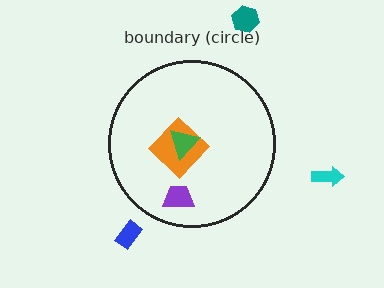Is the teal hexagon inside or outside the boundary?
Outside.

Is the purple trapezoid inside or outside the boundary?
Inside.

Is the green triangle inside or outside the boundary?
Inside.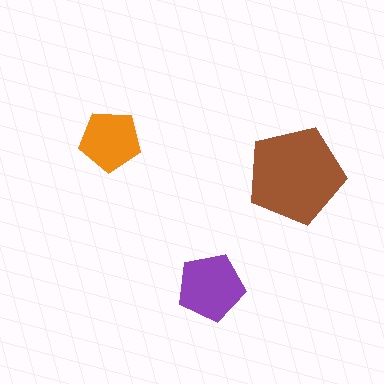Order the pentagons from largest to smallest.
the brown one, the purple one, the orange one.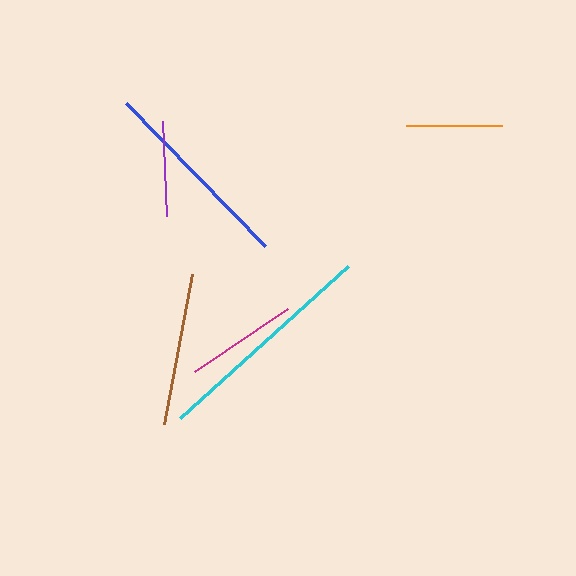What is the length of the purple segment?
The purple segment is approximately 96 pixels long.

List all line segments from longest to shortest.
From longest to shortest: cyan, blue, brown, magenta, orange, purple.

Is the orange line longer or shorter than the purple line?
The orange line is longer than the purple line.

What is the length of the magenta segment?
The magenta segment is approximately 112 pixels long.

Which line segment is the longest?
The cyan line is the longest at approximately 226 pixels.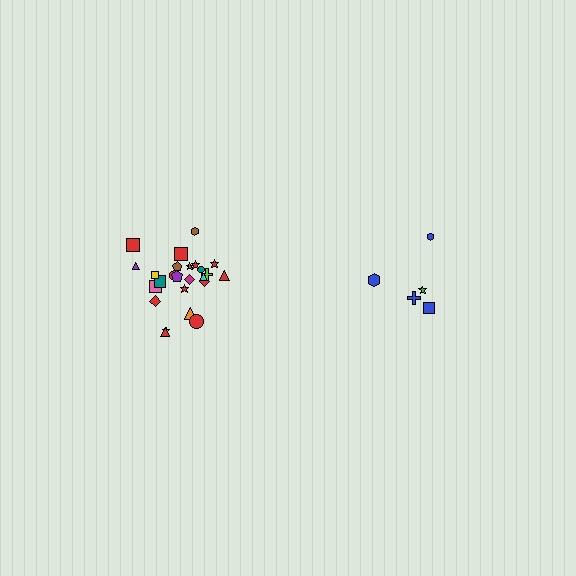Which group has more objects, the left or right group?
The left group.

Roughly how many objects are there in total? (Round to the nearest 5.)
Roughly 30 objects in total.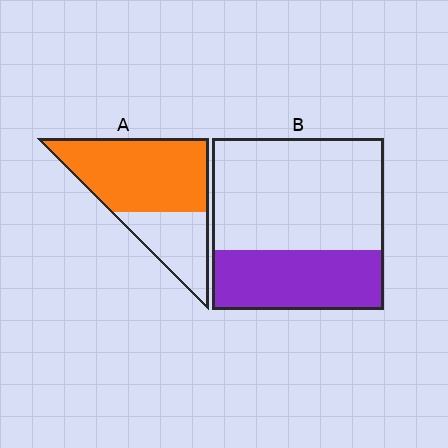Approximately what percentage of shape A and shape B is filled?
A is approximately 65% and B is approximately 35%.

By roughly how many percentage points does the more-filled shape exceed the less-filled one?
By roughly 35 percentage points (A over B).